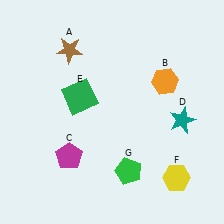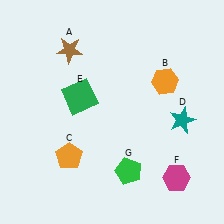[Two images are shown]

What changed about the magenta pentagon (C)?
In Image 1, C is magenta. In Image 2, it changed to orange.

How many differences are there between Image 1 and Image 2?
There are 2 differences between the two images.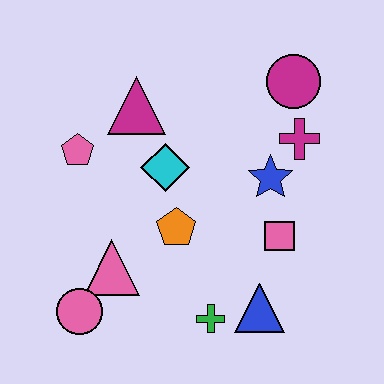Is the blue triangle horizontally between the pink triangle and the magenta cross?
Yes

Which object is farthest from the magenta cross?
The pink circle is farthest from the magenta cross.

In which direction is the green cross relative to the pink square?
The green cross is below the pink square.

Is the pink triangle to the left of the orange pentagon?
Yes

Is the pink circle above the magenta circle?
No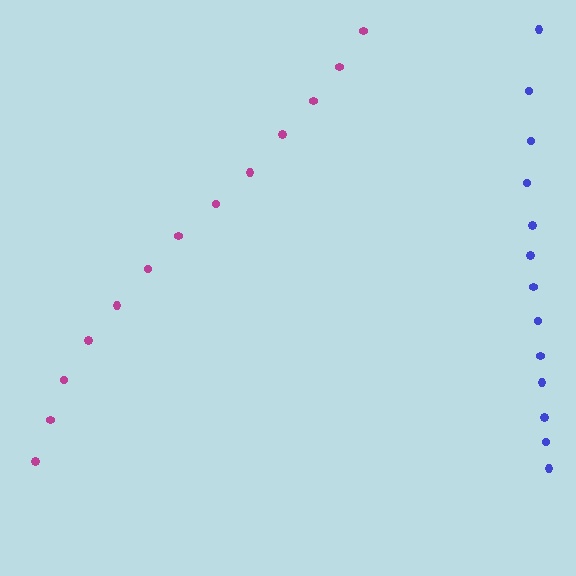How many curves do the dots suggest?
There are 2 distinct paths.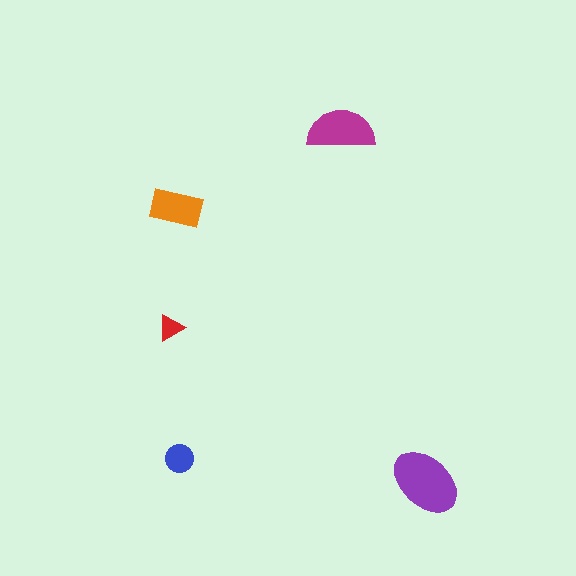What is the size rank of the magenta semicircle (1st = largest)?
2nd.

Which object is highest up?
The magenta semicircle is topmost.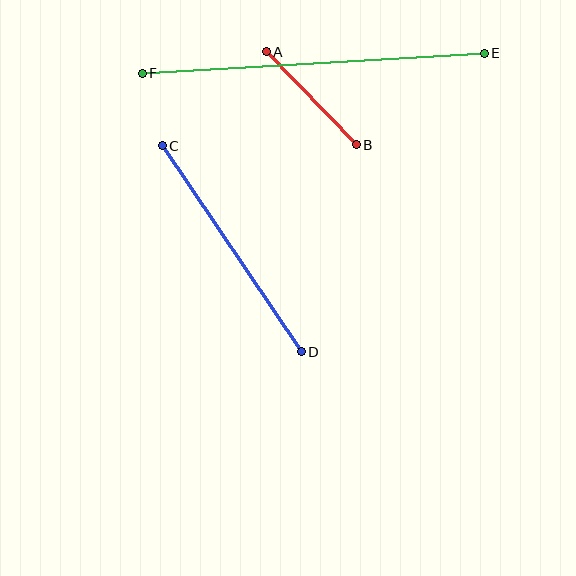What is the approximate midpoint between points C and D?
The midpoint is at approximately (232, 249) pixels.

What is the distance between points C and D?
The distance is approximately 249 pixels.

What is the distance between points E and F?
The distance is approximately 343 pixels.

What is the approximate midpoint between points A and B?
The midpoint is at approximately (311, 98) pixels.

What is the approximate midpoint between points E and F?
The midpoint is at approximately (313, 63) pixels.